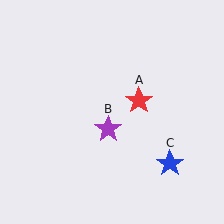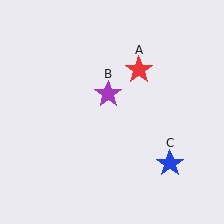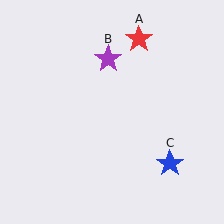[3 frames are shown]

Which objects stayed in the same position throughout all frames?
Blue star (object C) remained stationary.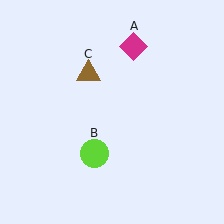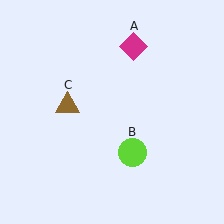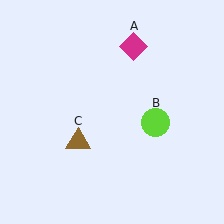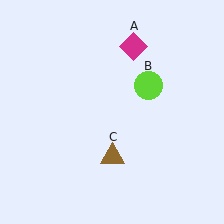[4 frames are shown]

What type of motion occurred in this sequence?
The lime circle (object B), brown triangle (object C) rotated counterclockwise around the center of the scene.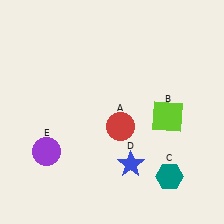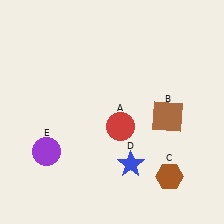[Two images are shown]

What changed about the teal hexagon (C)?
In Image 1, C is teal. In Image 2, it changed to brown.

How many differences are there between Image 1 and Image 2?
There are 2 differences between the two images.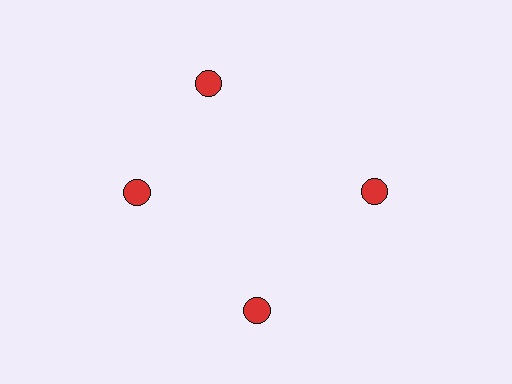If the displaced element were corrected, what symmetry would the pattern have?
It would have 4-fold rotational symmetry — the pattern would map onto itself every 90 degrees.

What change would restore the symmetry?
The symmetry would be restored by rotating it back into even spacing with its neighbors so that all 4 circles sit at equal angles and equal distance from the center.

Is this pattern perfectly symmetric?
No. The 4 red circles are arranged in a ring, but one element near the 12 o'clock position is rotated out of alignment along the ring, breaking the 4-fold rotational symmetry.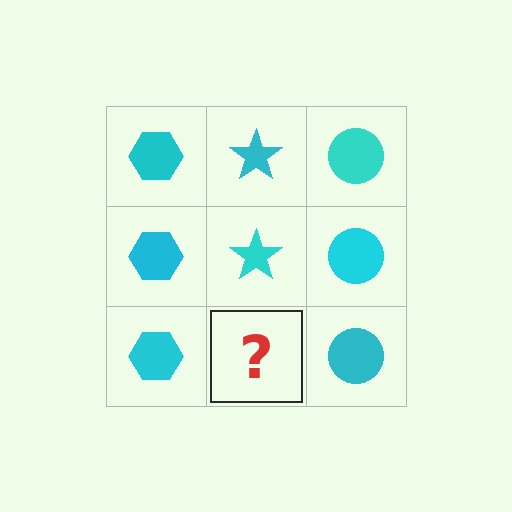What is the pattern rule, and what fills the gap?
The rule is that each column has a consistent shape. The gap should be filled with a cyan star.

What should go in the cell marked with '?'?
The missing cell should contain a cyan star.